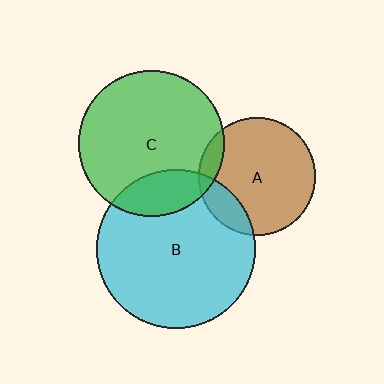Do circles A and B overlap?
Yes.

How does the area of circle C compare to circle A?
Approximately 1.6 times.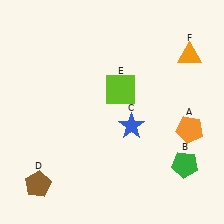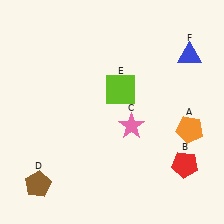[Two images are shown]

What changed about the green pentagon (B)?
In Image 1, B is green. In Image 2, it changed to red.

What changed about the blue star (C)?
In Image 1, C is blue. In Image 2, it changed to pink.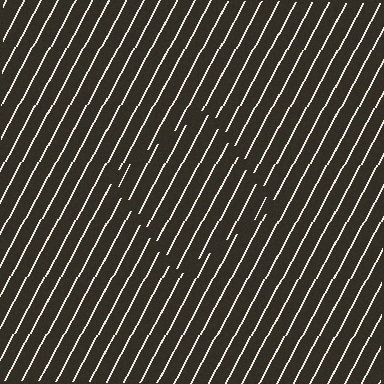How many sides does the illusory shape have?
4 sides — the line-ends trace a square.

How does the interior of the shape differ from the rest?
The interior of the shape contains the same grating, shifted by half a period — the contour is defined by the phase discontinuity where line-ends from the inner and outer gratings abut.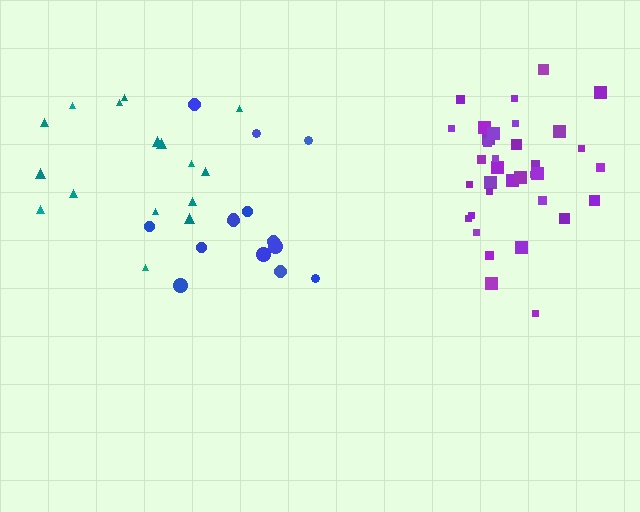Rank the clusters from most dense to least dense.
purple, blue, teal.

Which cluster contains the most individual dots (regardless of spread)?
Purple (35).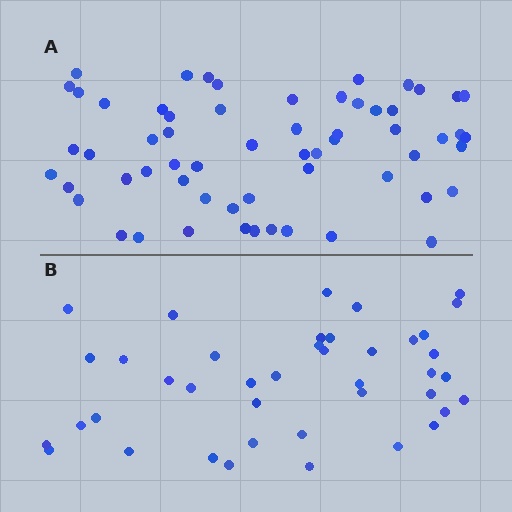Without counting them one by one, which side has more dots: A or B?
Region A (the top region) has more dots.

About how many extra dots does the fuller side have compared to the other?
Region A has approximately 20 more dots than region B.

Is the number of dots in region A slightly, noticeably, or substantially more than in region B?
Region A has substantially more. The ratio is roughly 1.5 to 1.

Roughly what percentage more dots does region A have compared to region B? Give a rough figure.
About 45% more.